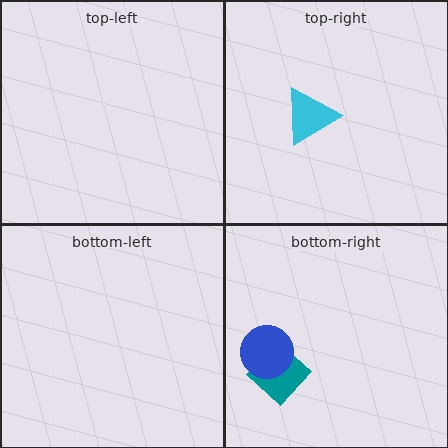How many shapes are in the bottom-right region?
2.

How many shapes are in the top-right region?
1.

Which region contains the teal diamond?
The bottom-right region.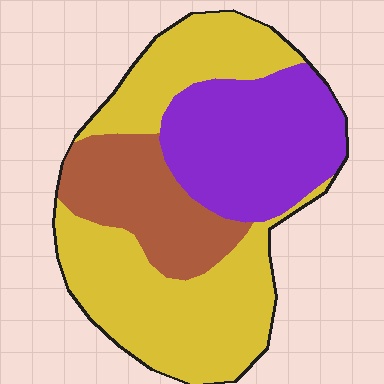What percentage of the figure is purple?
Purple covers roughly 30% of the figure.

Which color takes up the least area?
Brown, at roughly 20%.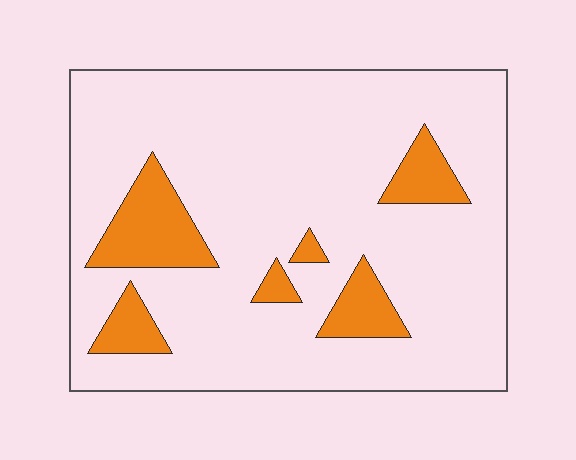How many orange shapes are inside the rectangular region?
6.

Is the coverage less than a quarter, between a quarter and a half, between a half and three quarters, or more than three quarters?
Less than a quarter.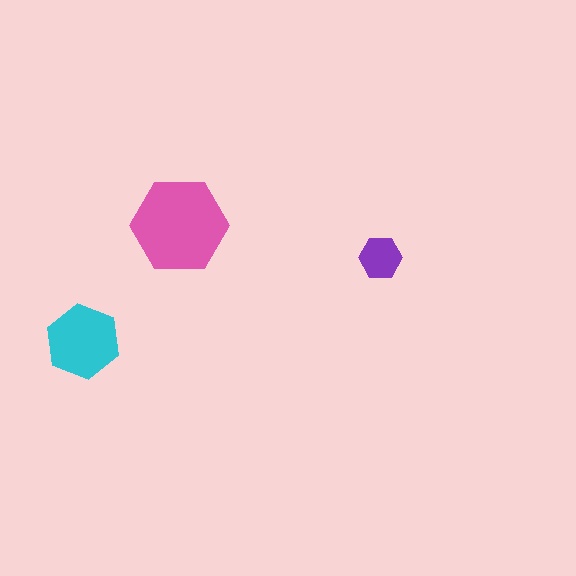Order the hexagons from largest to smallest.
the pink one, the cyan one, the purple one.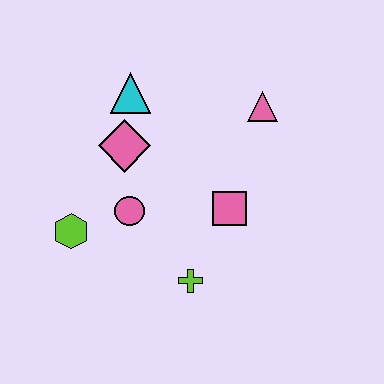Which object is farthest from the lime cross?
The cyan triangle is farthest from the lime cross.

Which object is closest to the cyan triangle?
The pink diamond is closest to the cyan triangle.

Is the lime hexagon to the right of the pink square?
No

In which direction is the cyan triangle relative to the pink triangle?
The cyan triangle is to the left of the pink triangle.